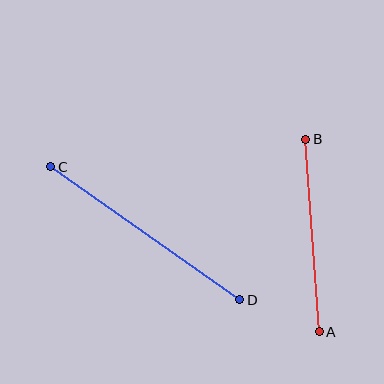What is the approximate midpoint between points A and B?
The midpoint is at approximately (312, 236) pixels.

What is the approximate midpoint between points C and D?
The midpoint is at approximately (145, 233) pixels.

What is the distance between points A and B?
The distance is approximately 193 pixels.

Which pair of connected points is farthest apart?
Points C and D are farthest apart.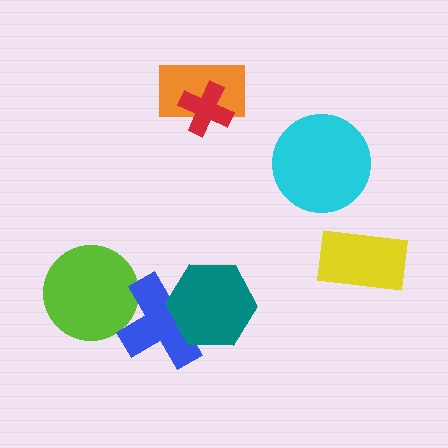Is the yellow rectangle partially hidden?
No, no other shape covers it.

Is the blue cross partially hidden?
Yes, it is partially covered by another shape.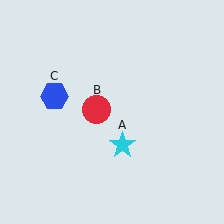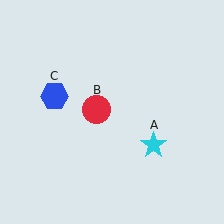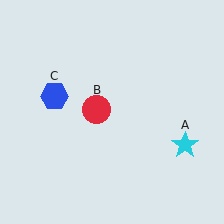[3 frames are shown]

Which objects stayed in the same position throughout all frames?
Red circle (object B) and blue hexagon (object C) remained stationary.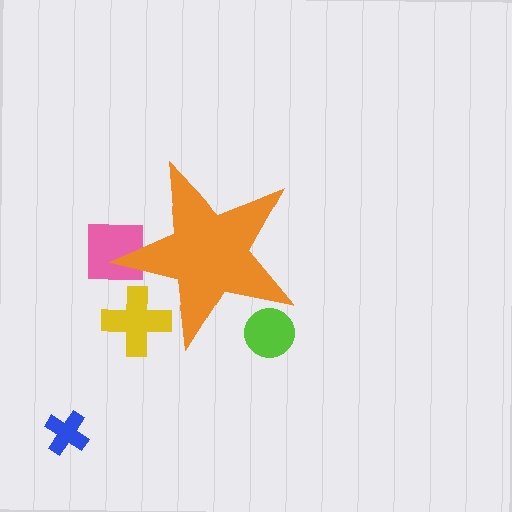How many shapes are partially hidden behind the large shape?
3 shapes are partially hidden.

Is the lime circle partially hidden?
Yes, the lime circle is partially hidden behind the orange star.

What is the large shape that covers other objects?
An orange star.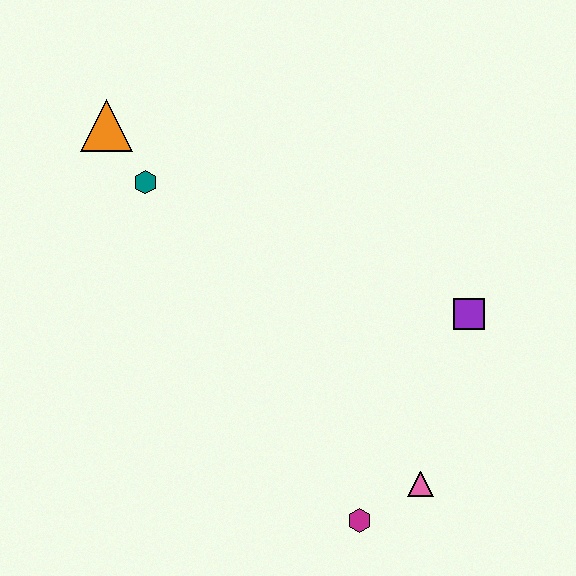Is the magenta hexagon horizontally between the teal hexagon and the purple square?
Yes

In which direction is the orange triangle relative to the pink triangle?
The orange triangle is above the pink triangle.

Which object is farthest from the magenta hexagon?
The orange triangle is farthest from the magenta hexagon.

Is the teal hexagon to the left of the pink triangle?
Yes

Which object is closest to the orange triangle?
The teal hexagon is closest to the orange triangle.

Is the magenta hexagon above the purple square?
No